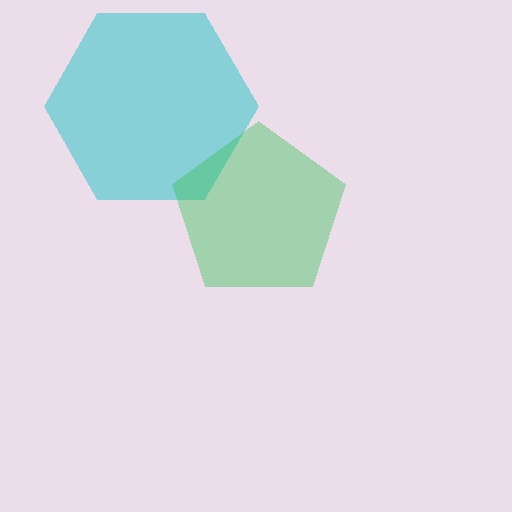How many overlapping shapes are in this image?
There are 2 overlapping shapes in the image.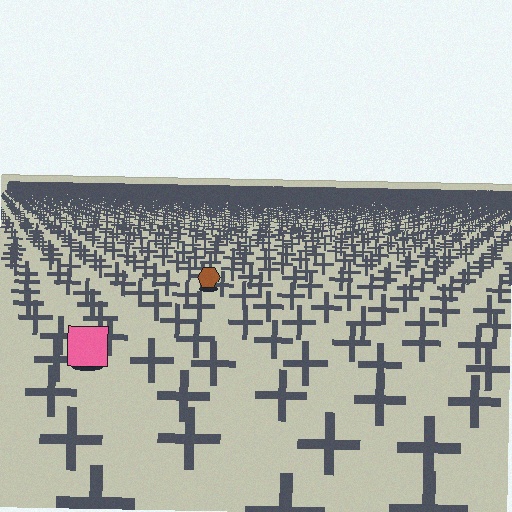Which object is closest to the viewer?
The pink square is closest. The texture marks near it are larger and more spread out.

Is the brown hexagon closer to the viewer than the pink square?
No. The pink square is closer — you can tell from the texture gradient: the ground texture is coarser near it.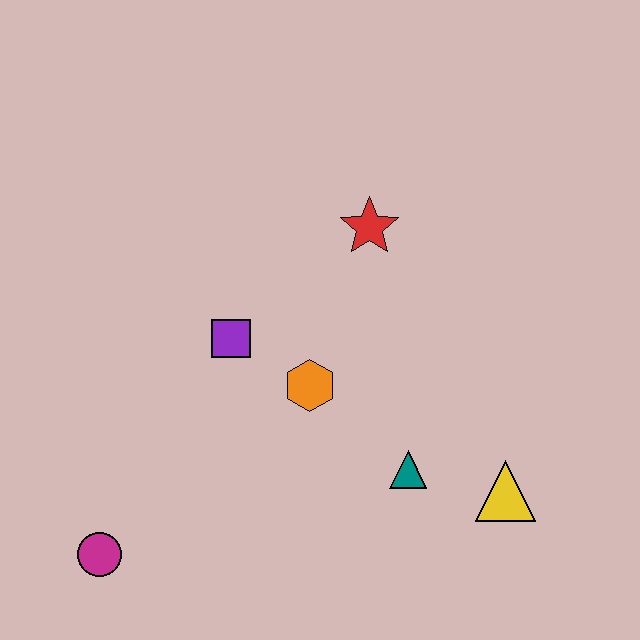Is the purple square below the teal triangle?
No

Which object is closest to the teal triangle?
The yellow triangle is closest to the teal triangle.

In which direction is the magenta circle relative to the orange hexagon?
The magenta circle is to the left of the orange hexagon.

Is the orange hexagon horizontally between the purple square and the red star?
Yes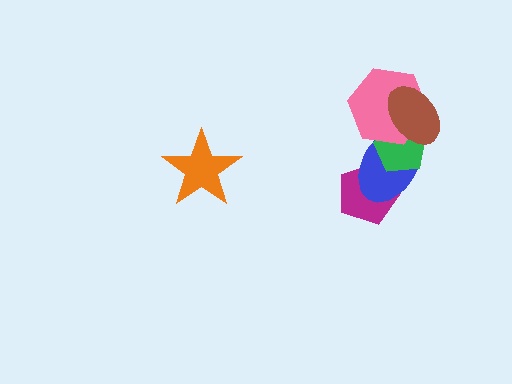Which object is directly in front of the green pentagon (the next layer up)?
The pink hexagon is directly in front of the green pentagon.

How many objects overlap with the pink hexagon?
3 objects overlap with the pink hexagon.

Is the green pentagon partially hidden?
Yes, it is partially covered by another shape.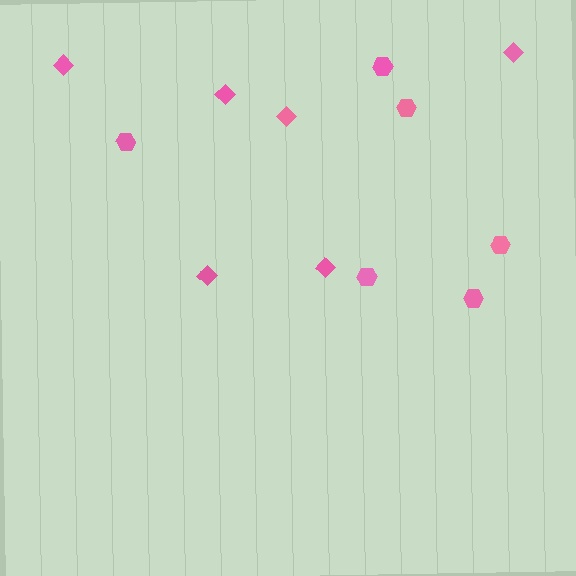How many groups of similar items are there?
There are 2 groups: one group of hexagons (6) and one group of diamonds (6).